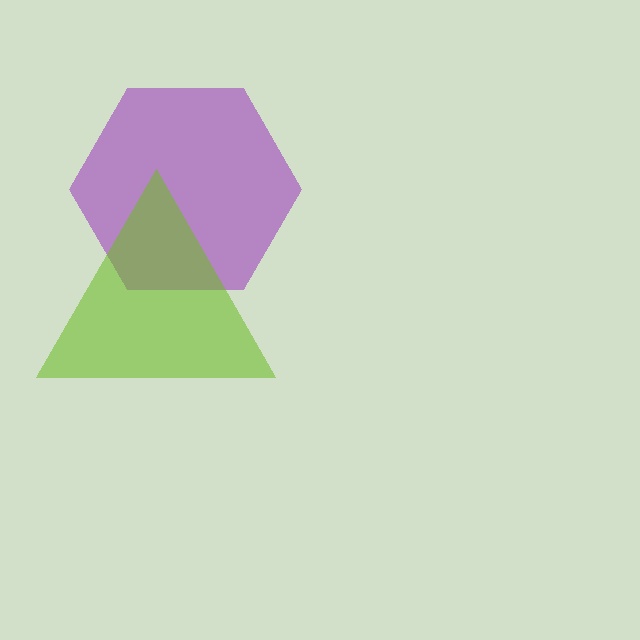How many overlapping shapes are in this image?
There are 2 overlapping shapes in the image.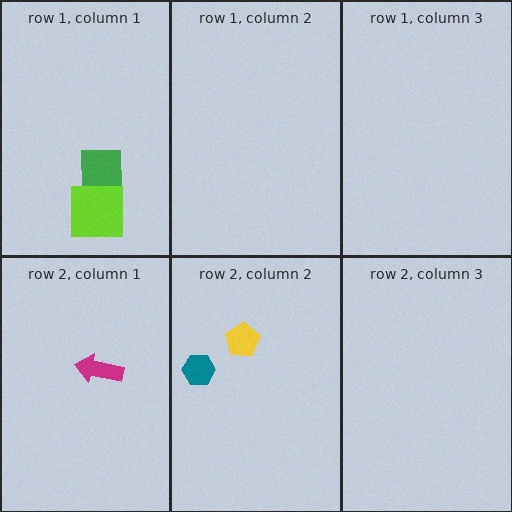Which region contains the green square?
The row 1, column 1 region.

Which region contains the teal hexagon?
The row 2, column 2 region.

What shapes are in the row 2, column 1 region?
The magenta arrow.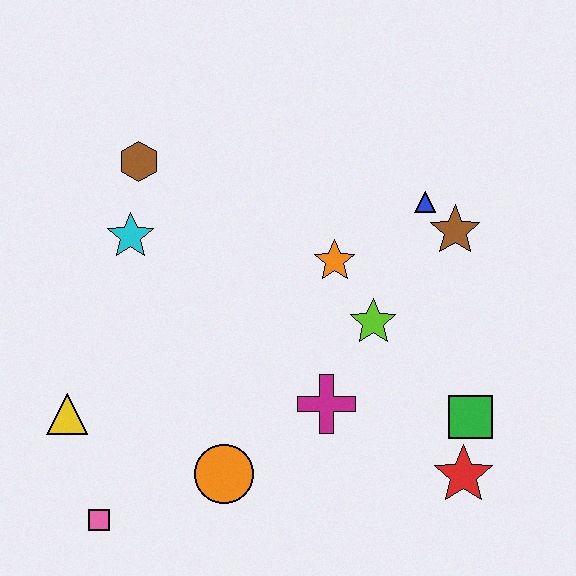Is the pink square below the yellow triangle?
Yes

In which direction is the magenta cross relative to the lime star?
The magenta cross is below the lime star.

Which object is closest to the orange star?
The lime star is closest to the orange star.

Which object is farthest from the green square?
The brown hexagon is farthest from the green square.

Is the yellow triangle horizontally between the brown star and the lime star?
No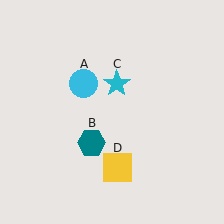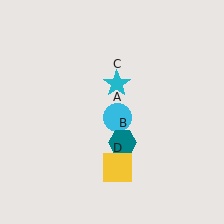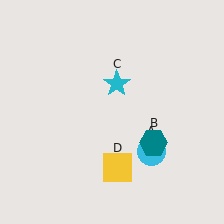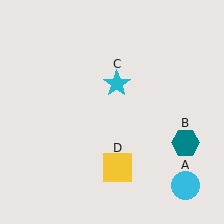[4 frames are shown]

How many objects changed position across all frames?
2 objects changed position: cyan circle (object A), teal hexagon (object B).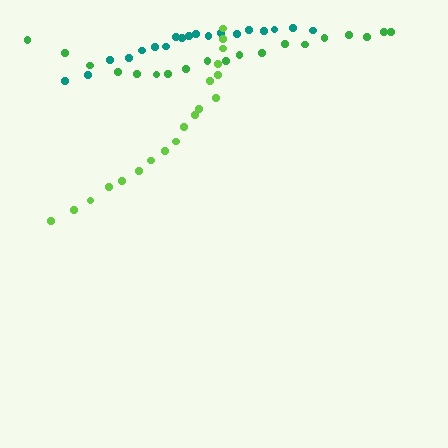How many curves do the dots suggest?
There are 3 distinct paths.